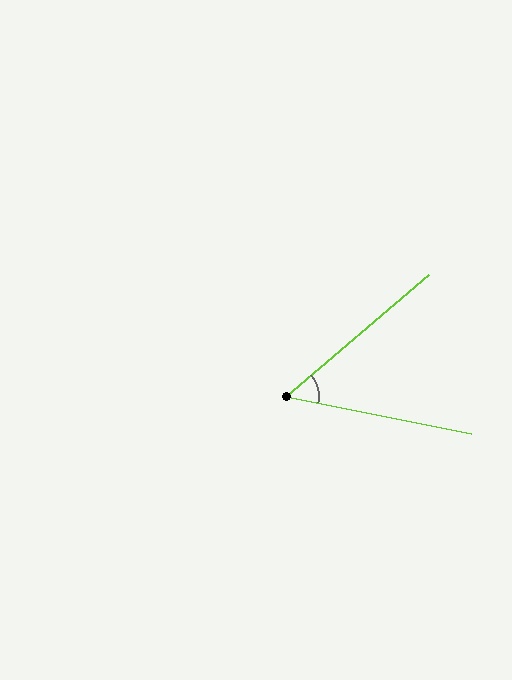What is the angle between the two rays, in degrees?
Approximately 52 degrees.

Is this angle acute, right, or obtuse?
It is acute.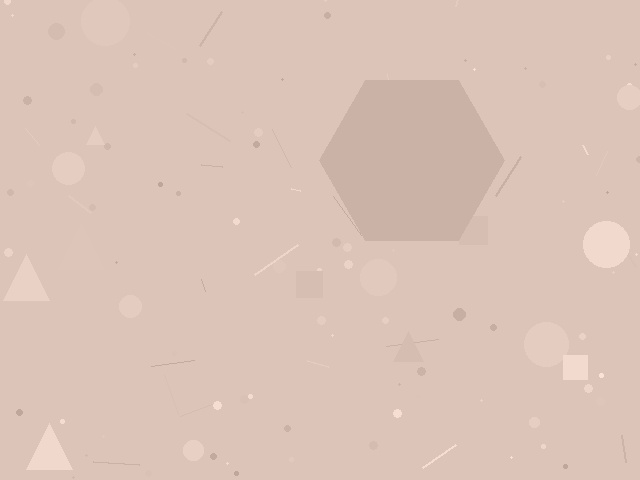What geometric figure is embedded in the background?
A hexagon is embedded in the background.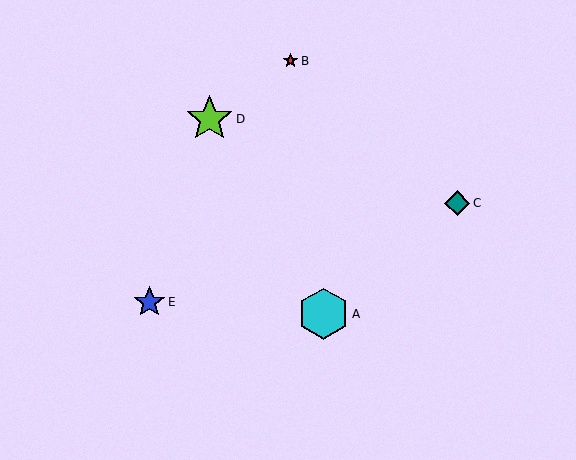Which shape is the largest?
The cyan hexagon (labeled A) is the largest.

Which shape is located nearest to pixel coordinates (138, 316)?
The blue star (labeled E) at (149, 302) is nearest to that location.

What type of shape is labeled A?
Shape A is a cyan hexagon.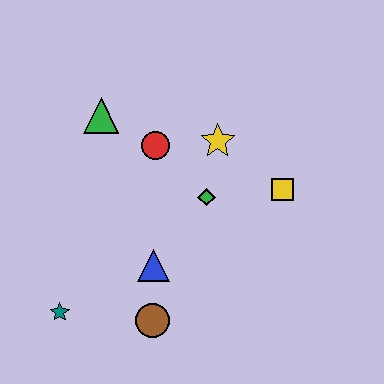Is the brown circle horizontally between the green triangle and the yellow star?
Yes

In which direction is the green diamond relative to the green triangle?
The green diamond is to the right of the green triangle.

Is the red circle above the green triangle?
No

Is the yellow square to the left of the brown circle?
No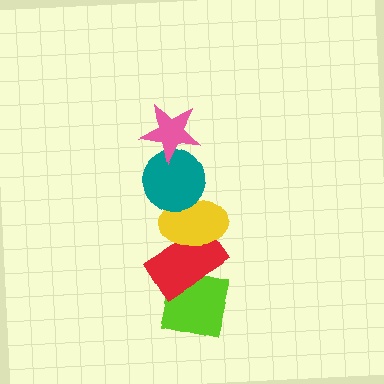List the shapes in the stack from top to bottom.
From top to bottom: the pink star, the teal circle, the yellow ellipse, the red rectangle, the lime square.